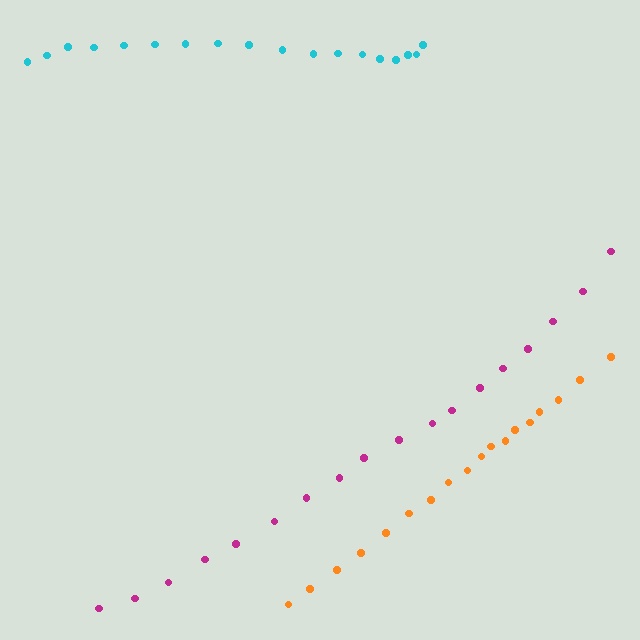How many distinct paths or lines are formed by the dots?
There are 3 distinct paths.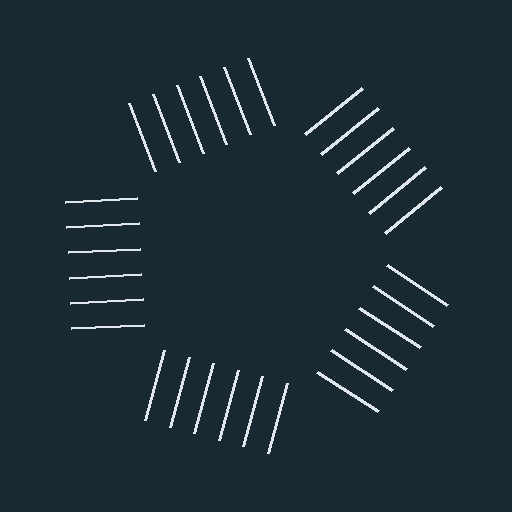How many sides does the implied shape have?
5 sides — the line-ends trace a pentagon.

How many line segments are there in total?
30 — 6 along each of the 5 edges.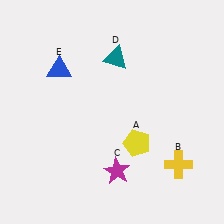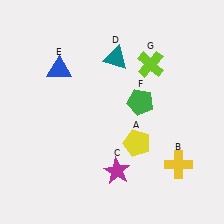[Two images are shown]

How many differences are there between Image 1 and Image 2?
There are 2 differences between the two images.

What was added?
A green pentagon (F), a lime cross (G) were added in Image 2.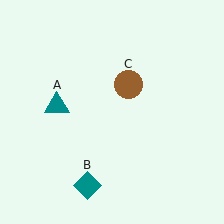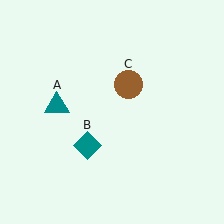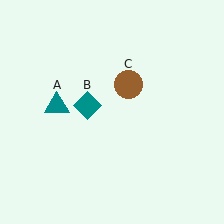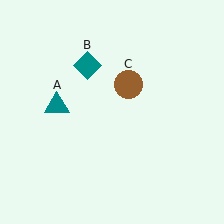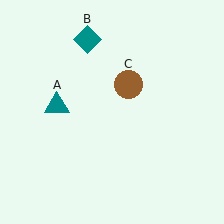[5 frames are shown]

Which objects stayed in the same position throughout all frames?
Teal triangle (object A) and brown circle (object C) remained stationary.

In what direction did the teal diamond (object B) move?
The teal diamond (object B) moved up.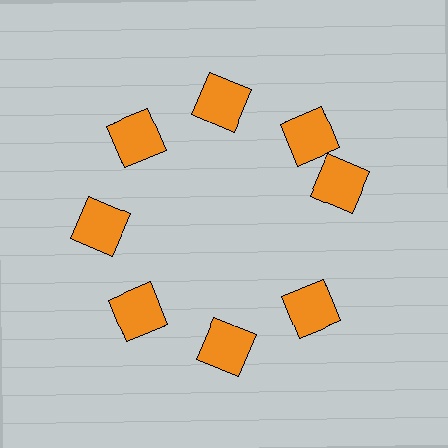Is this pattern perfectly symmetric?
No. The 8 orange squares are arranged in a ring, but one element near the 3 o'clock position is rotated out of alignment along the ring, breaking the 8-fold rotational symmetry.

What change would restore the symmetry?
The symmetry would be restored by rotating it back into even spacing with its neighbors so that all 8 squares sit at equal angles and equal distance from the center.